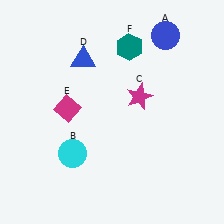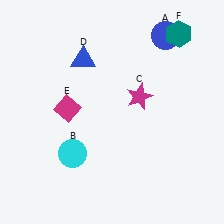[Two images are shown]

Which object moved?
The teal hexagon (F) moved right.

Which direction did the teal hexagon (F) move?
The teal hexagon (F) moved right.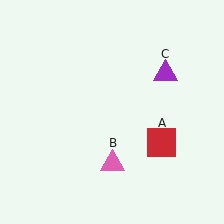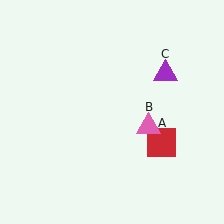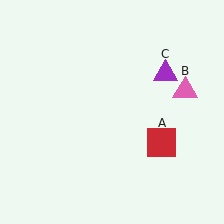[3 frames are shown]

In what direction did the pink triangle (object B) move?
The pink triangle (object B) moved up and to the right.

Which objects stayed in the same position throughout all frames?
Red square (object A) and purple triangle (object C) remained stationary.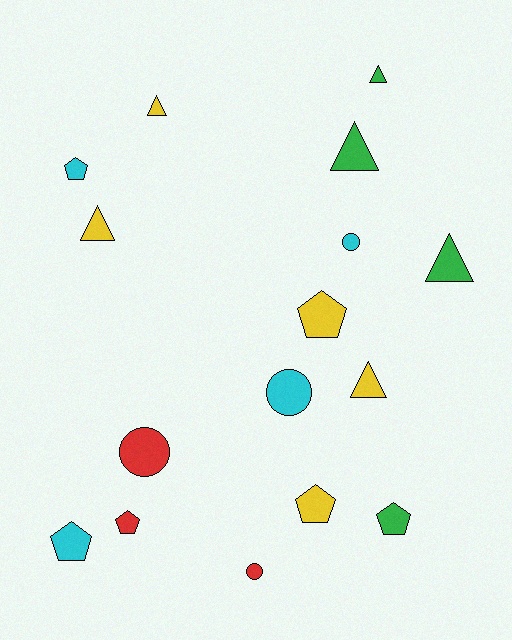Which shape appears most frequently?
Triangle, with 6 objects.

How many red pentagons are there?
There is 1 red pentagon.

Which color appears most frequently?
Yellow, with 5 objects.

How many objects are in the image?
There are 16 objects.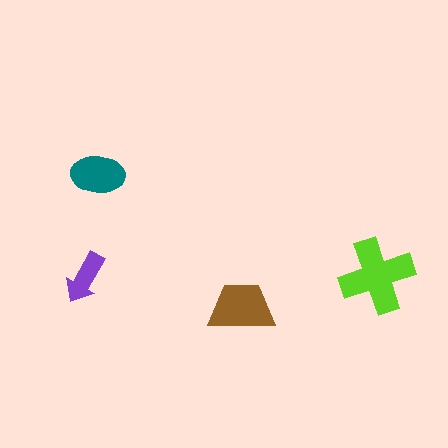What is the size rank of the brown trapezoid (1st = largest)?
2nd.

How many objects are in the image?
There are 4 objects in the image.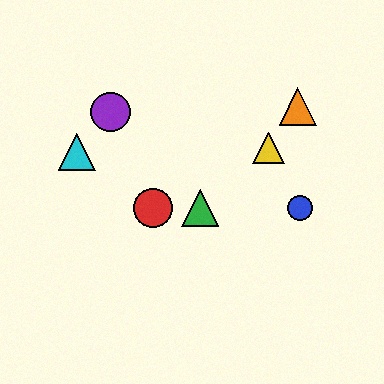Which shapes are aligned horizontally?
The red circle, the blue circle, the green triangle are aligned horizontally.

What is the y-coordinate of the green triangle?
The green triangle is at y≈208.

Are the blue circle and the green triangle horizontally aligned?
Yes, both are at y≈208.